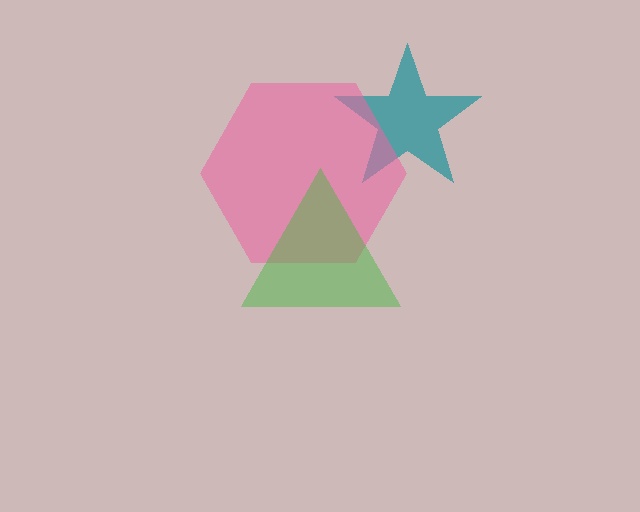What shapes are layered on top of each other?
The layered shapes are: a teal star, a pink hexagon, a green triangle.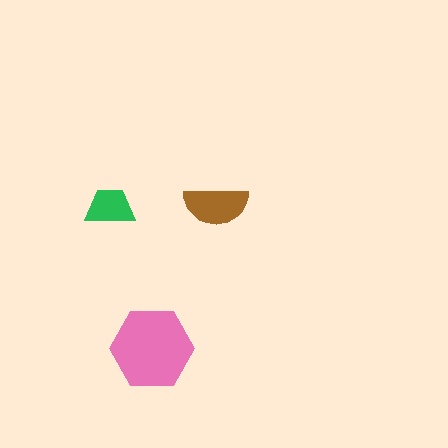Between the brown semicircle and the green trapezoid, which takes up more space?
The brown semicircle.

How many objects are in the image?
There are 3 objects in the image.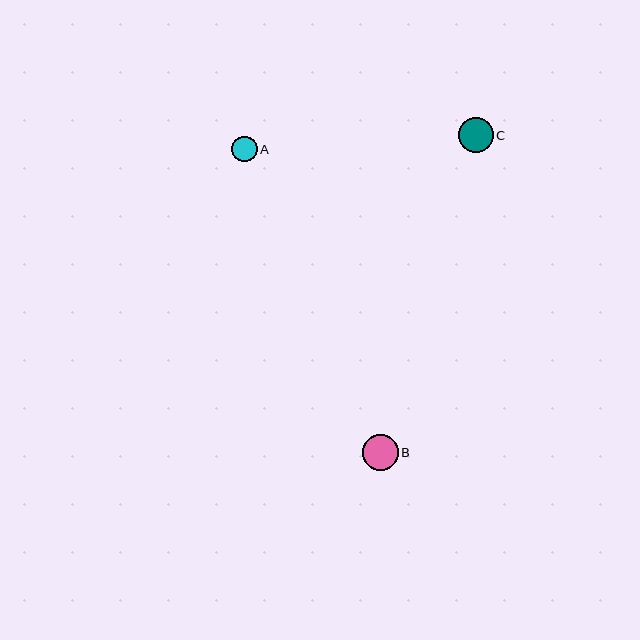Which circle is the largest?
Circle B is the largest with a size of approximately 36 pixels.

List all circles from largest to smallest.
From largest to smallest: B, C, A.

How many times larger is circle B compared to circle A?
Circle B is approximately 1.4 times the size of circle A.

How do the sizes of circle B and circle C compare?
Circle B and circle C are approximately the same size.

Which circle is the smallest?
Circle A is the smallest with a size of approximately 26 pixels.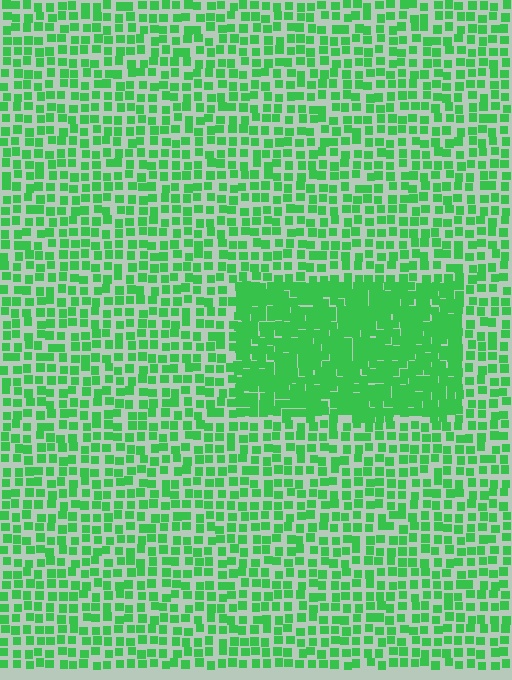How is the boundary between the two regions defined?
The boundary is defined by a change in element density (approximately 2.1x ratio). All elements are the same color, size, and shape.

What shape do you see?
I see a rectangle.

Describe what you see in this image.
The image contains small green elements arranged at two different densities. A rectangle-shaped region is visible where the elements are more densely packed than the surrounding area.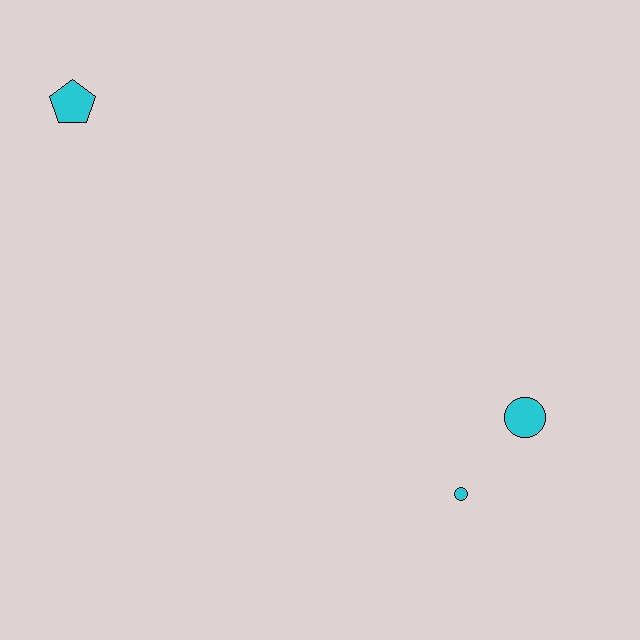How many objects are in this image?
There are 3 objects.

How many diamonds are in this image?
There are no diamonds.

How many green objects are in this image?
There are no green objects.